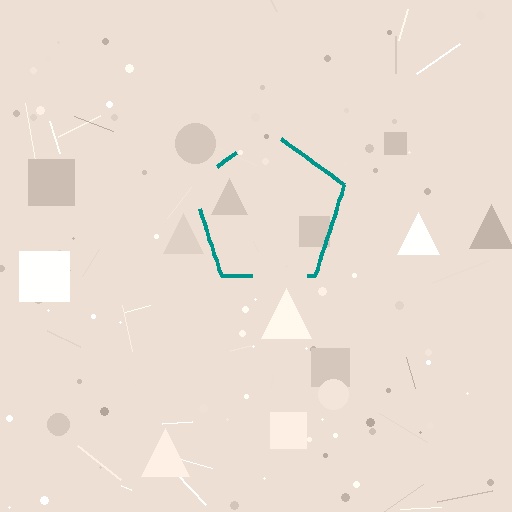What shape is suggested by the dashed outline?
The dashed outline suggests a pentagon.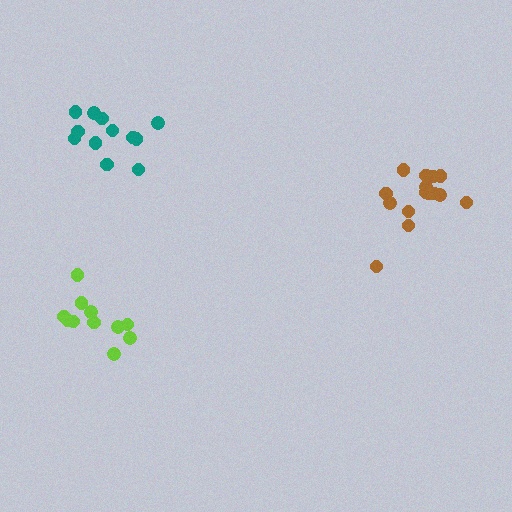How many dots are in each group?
Group 1: 11 dots, Group 2: 15 dots, Group 3: 12 dots (38 total).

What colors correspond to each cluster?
The clusters are colored: lime, brown, teal.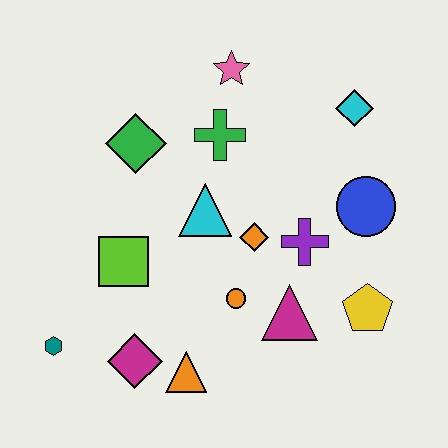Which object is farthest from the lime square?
The cyan diamond is farthest from the lime square.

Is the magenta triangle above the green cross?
No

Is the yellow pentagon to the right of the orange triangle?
Yes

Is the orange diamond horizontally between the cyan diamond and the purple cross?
No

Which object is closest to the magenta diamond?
The orange triangle is closest to the magenta diamond.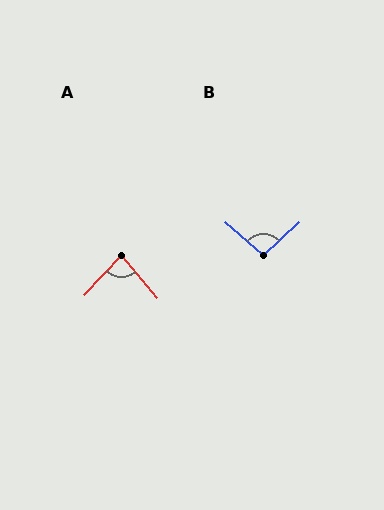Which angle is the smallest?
A, at approximately 83 degrees.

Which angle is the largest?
B, at approximately 97 degrees.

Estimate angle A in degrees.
Approximately 83 degrees.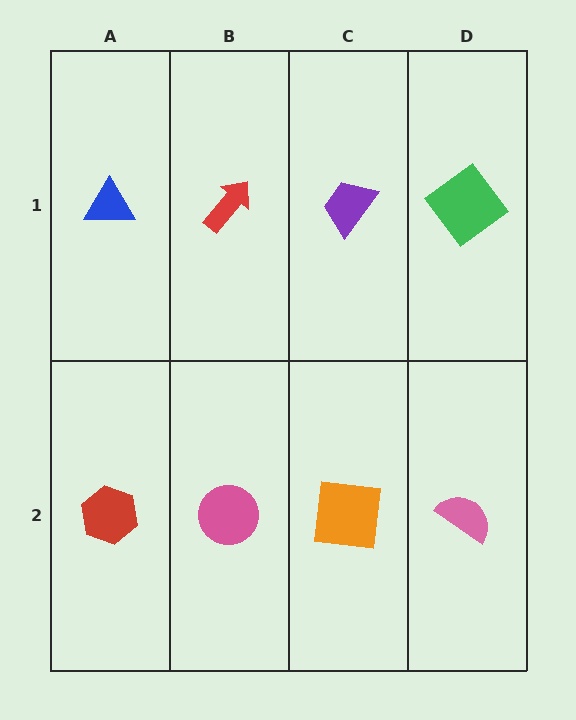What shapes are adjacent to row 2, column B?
A red arrow (row 1, column B), a red hexagon (row 2, column A), an orange square (row 2, column C).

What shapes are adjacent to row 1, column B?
A pink circle (row 2, column B), a blue triangle (row 1, column A), a purple trapezoid (row 1, column C).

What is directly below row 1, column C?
An orange square.